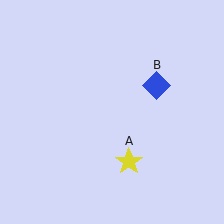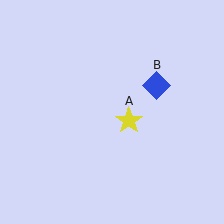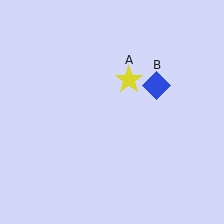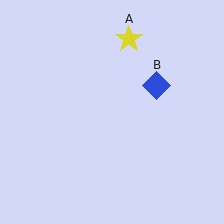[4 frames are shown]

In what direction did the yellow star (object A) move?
The yellow star (object A) moved up.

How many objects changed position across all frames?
1 object changed position: yellow star (object A).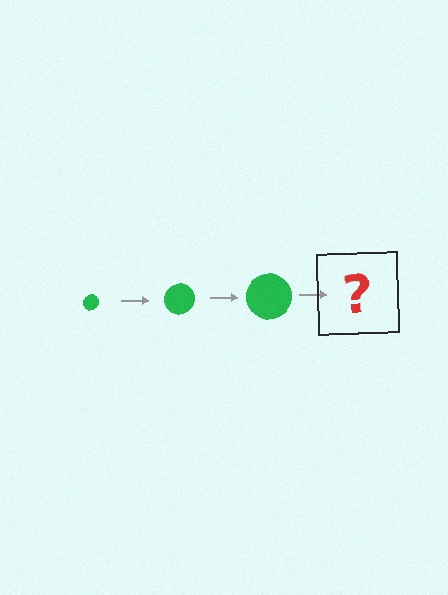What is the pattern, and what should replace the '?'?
The pattern is that the circle gets progressively larger each step. The '?' should be a green circle, larger than the previous one.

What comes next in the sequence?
The next element should be a green circle, larger than the previous one.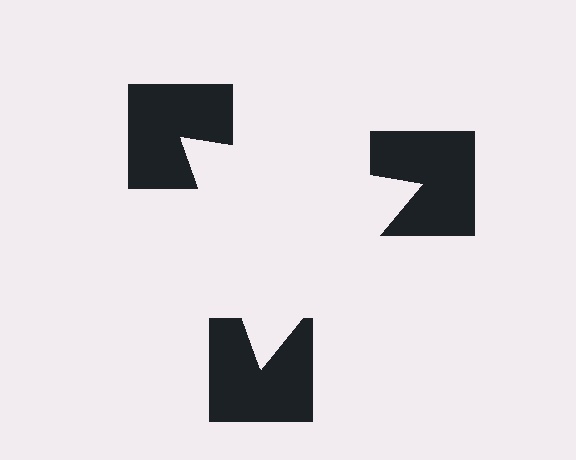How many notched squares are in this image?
There are 3 — one at each vertex of the illusory triangle.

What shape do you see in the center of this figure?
An illusory triangle — its edges are inferred from the aligned wedge cuts in the notched squares, not physically drawn.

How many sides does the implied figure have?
3 sides.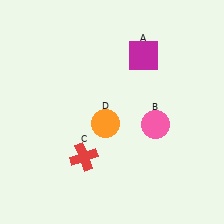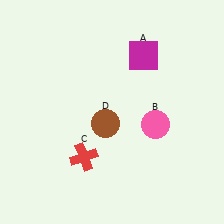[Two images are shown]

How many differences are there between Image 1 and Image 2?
There is 1 difference between the two images.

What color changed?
The circle (D) changed from orange in Image 1 to brown in Image 2.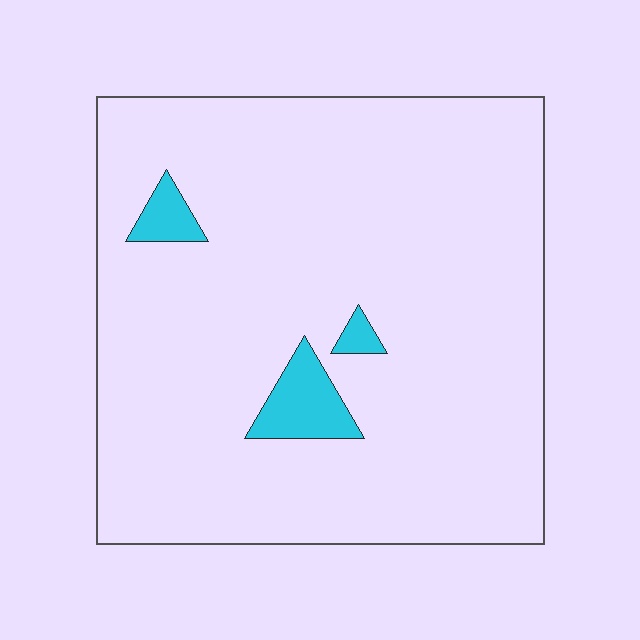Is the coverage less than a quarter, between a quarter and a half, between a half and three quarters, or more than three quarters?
Less than a quarter.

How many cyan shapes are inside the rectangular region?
3.